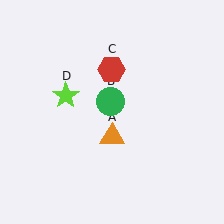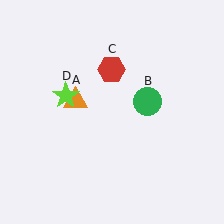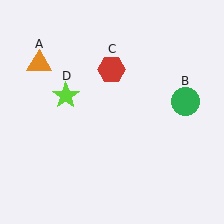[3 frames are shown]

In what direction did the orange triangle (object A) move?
The orange triangle (object A) moved up and to the left.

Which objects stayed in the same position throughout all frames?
Red hexagon (object C) and lime star (object D) remained stationary.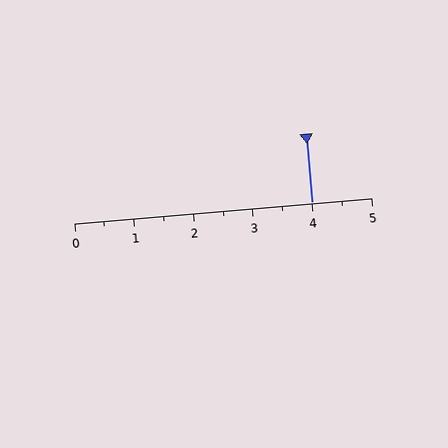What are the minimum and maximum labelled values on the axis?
The axis runs from 0 to 5.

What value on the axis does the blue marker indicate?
The marker indicates approximately 4.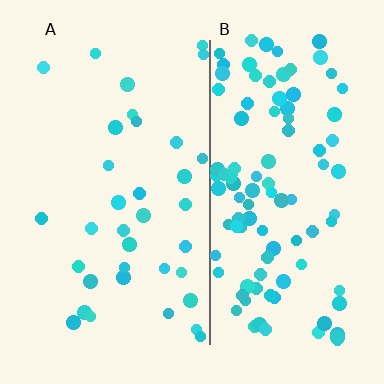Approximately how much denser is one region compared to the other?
Approximately 3.0× — region B over region A.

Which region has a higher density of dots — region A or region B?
B (the right).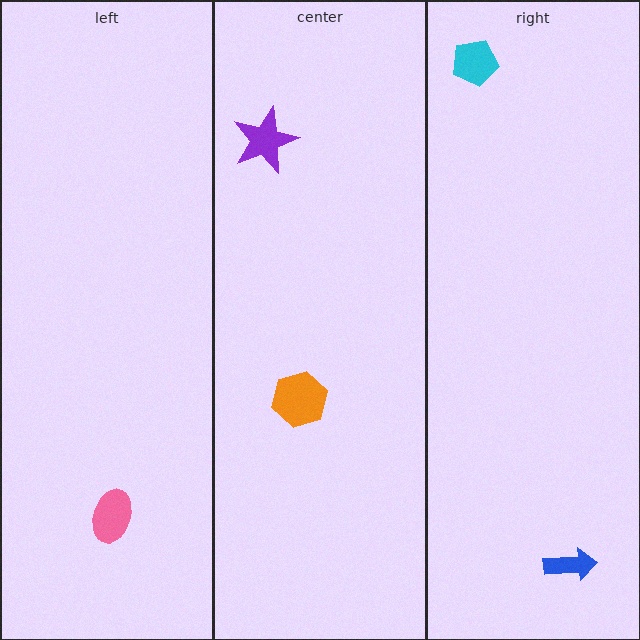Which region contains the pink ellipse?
The left region.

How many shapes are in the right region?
2.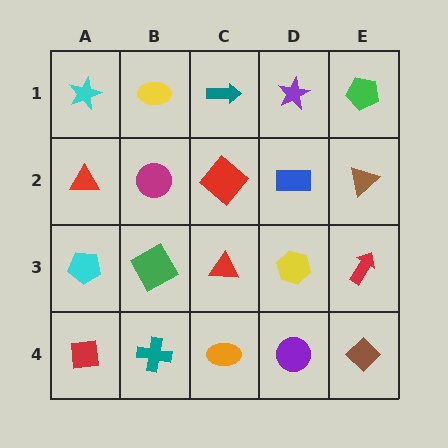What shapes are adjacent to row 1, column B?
A magenta circle (row 2, column B), a cyan star (row 1, column A), a teal arrow (row 1, column C).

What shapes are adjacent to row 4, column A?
A cyan pentagon (row 3, column A), a teal cross (row 4, column B).